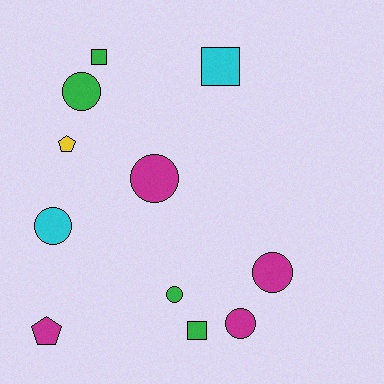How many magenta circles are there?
There are 3 magenta circles.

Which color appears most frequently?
Magenta, with 4 objects.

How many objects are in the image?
There are 11 objects.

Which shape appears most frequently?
Circle, with 6 objects.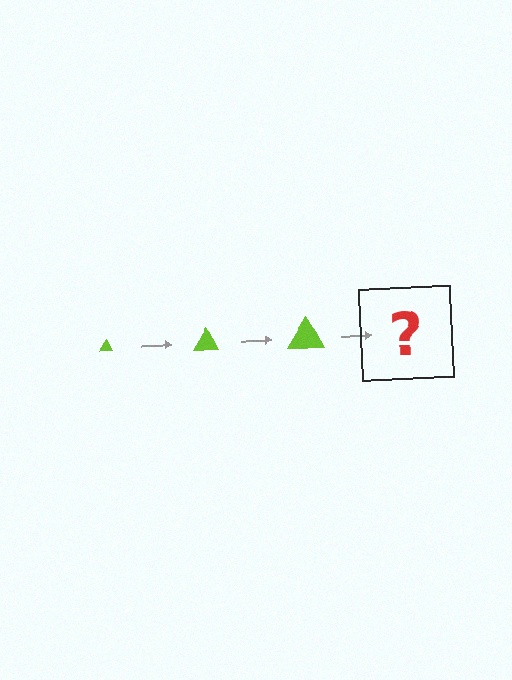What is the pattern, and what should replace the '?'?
The pattern is that the triangle gets progressively larger each step. The '?' should be a lime triangle, larger than the previous one.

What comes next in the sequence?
The next element should be a lime triangle, larger than the previous one.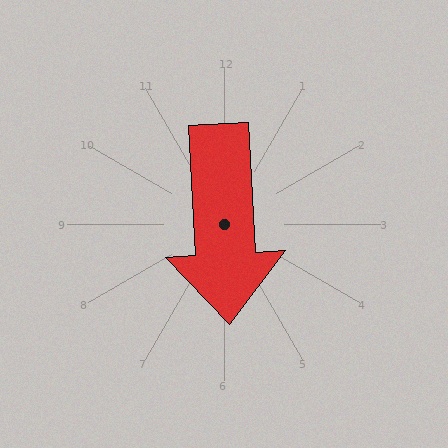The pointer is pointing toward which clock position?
Roughly 6 o'clock.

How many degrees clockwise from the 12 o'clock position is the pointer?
Approximately 177 degrees.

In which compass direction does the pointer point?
South.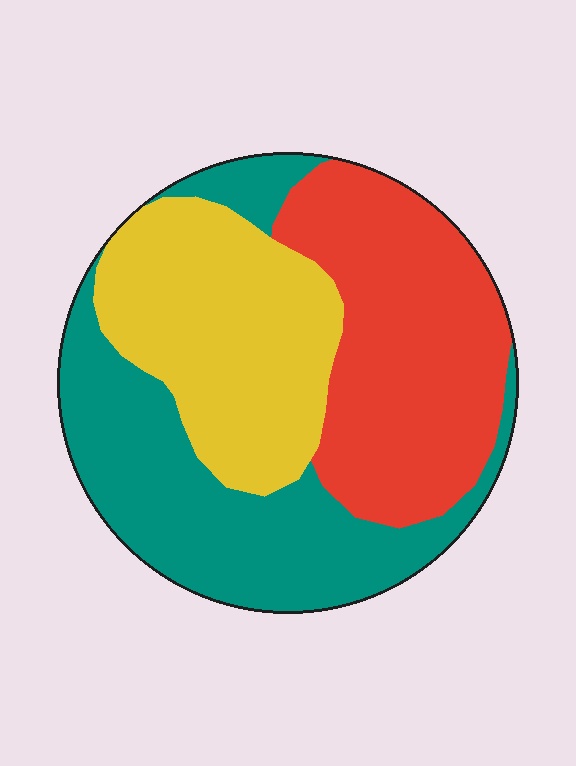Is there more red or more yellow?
Red.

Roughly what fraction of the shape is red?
Red covers 34% of the shape.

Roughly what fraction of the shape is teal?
Teal covers around 35% of the shape.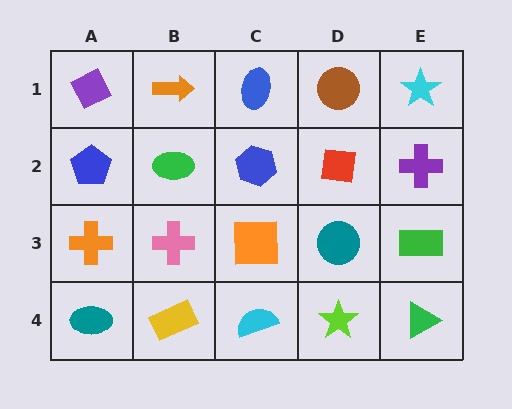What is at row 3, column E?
A green rectangle.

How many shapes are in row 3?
5 shapes.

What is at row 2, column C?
A blue hexagon.